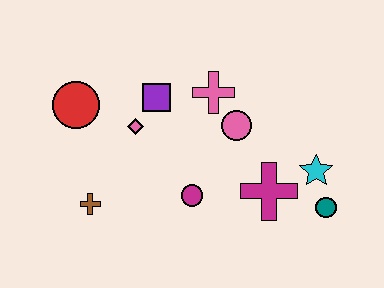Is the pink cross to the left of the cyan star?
Yes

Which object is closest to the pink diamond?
The purple square is closest to the pink diamond.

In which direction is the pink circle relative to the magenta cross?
The pink circle is above the magenta cross.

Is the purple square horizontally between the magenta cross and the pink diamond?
Yes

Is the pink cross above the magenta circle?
Yes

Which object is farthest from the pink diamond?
The teal circle is farthest from the pink diamond.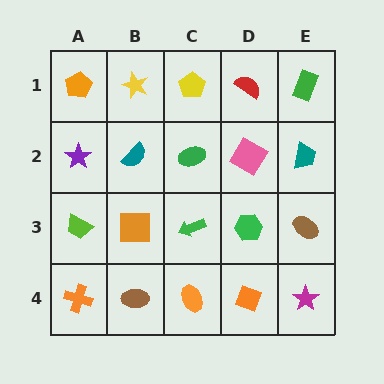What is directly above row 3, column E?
A teal trapezoid.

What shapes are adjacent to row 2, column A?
An orange pentagon (row 1, column A), a lime trapezoid (row 3, column A), a teal semicircle (row 2, column B).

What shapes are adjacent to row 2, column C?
A yellow pentagon (row 1, column C), a green arrow (row 3, column C), a teal semicircle (row 2, column B), a pink diamond (row 2, column D).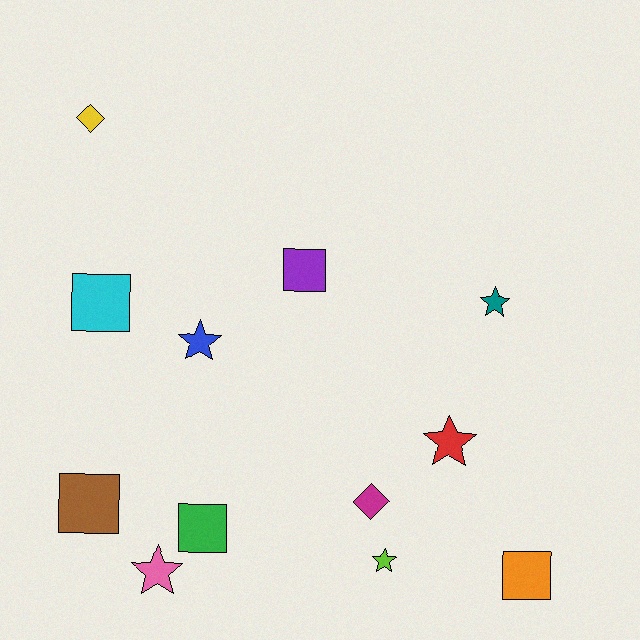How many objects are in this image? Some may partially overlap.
There are 12 objects.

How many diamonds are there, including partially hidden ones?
There are 2 diamonds.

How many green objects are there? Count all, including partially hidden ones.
There is 1 green object.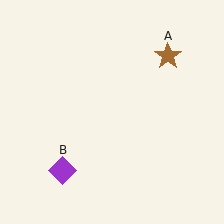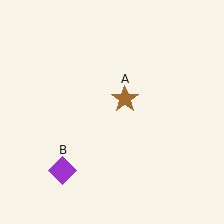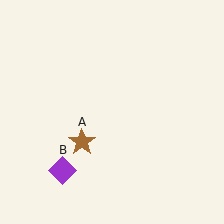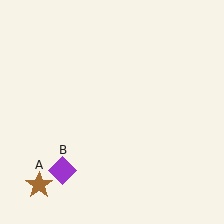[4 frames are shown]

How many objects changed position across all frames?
1 object changed position: brown star (object A).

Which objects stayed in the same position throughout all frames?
Purple diamond (object B) remained stationary.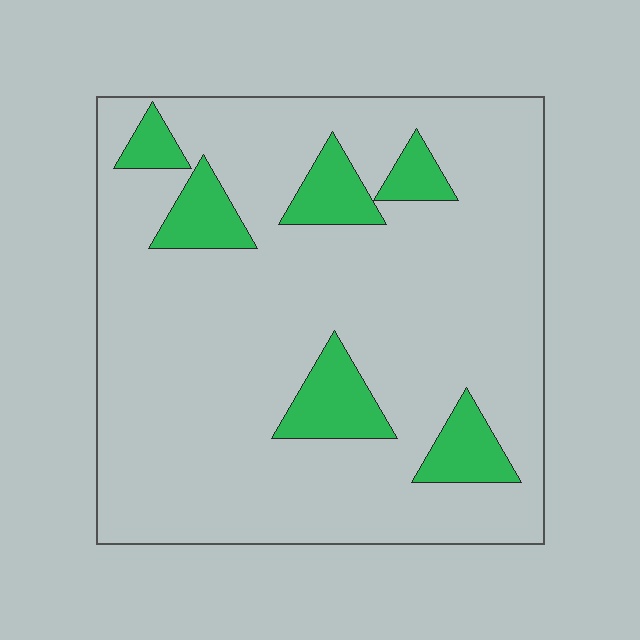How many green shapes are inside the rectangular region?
6.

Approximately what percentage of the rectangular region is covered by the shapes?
Approximately 15%.